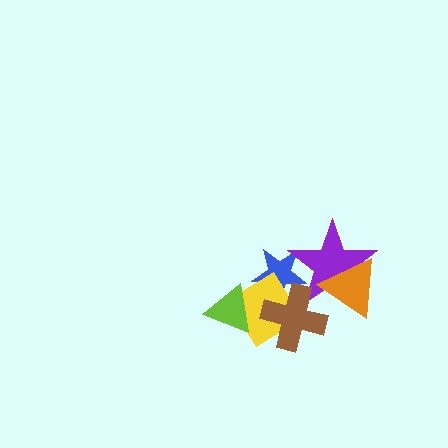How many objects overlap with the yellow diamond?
3 objects overlap with the yellow diamond.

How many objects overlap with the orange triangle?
1 object overlaps with the orange triangle.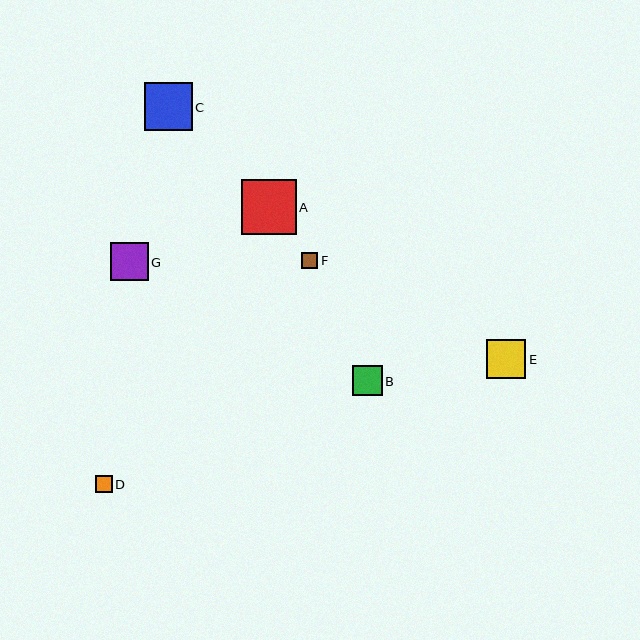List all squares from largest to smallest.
From largest to smallest: A, C, E, G, B, F, D.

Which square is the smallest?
Square D is the smallest with a size of approximately 16 pixels.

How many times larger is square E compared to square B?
Square E is approximately 1.3 times the size of square B.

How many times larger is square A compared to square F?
Square A is approximately 3.3 times the size of square F.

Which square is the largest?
Square A is the largest with a size of approximately 55 pixels.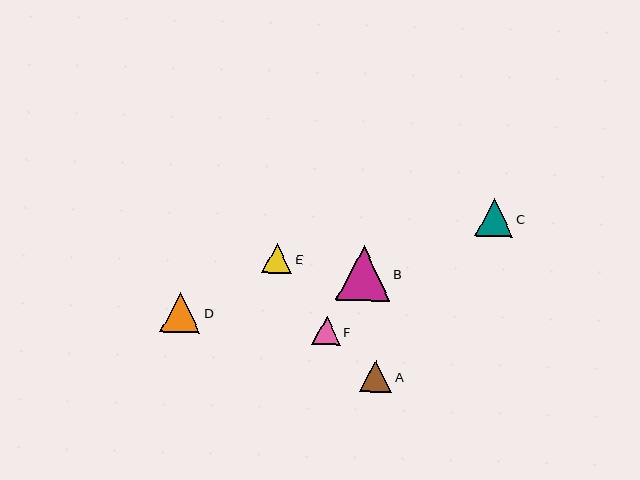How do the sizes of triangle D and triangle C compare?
Triangle D and triangle C are approximately the same size.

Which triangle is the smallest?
Triangle F is the smallest with a size of approximately 28 pixels.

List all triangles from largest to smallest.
From largest to smallest: B, D, C, A, E, F.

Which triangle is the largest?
Triangle B is the largest with a size of approximately 54 pixels.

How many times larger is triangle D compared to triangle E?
Triangle D is approximately 1.4 times the size of triangle E.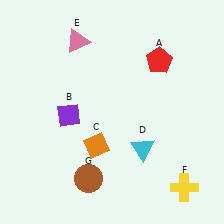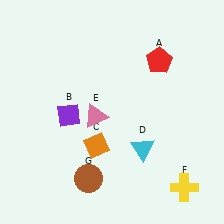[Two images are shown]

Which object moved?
The pink triangle (E) moved down.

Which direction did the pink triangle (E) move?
The pink triangle (E) moved down.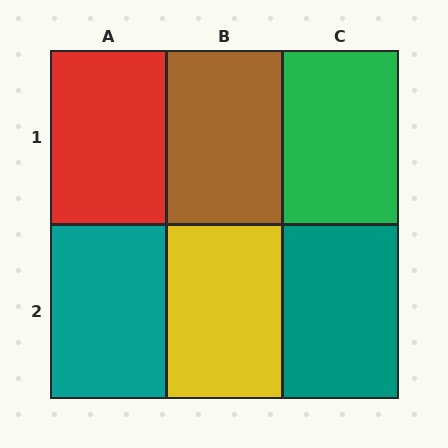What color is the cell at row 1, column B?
Brown.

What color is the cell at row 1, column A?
Red.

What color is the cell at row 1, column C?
Green.